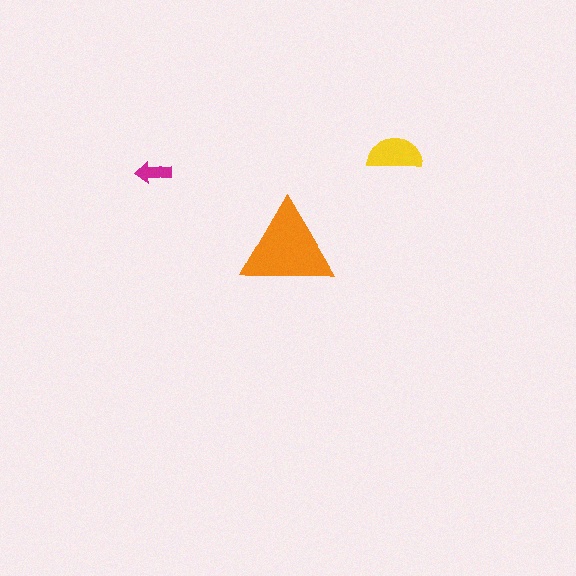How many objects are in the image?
There are 3 objects in the image.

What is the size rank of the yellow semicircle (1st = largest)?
2nd.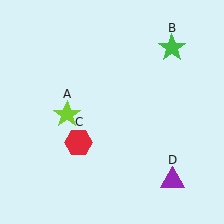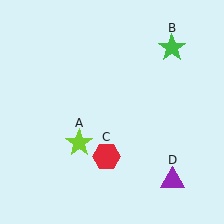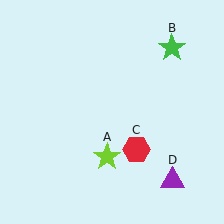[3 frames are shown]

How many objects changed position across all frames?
2 objects changed position: lime star (object A), red hexagon (object C).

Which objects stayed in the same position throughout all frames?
Green star (object B) and purple triangle (object D) remained stationary.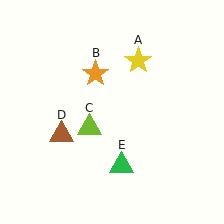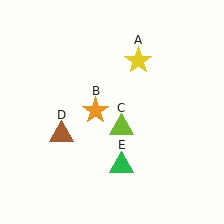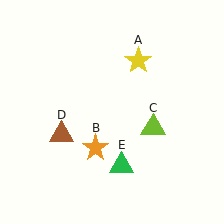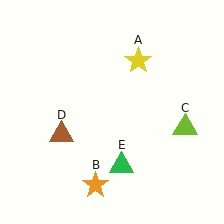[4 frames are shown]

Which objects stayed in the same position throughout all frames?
Yellow star (object A) and brown triangle (object D) and green triangle (object E) remained stationary.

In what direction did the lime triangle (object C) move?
The lime triangle (object C) moved right.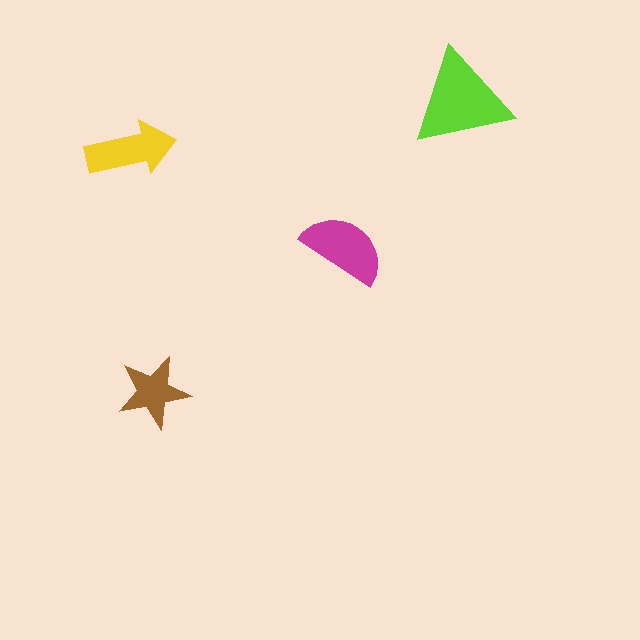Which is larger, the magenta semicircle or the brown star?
The magenta semicircle.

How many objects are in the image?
There are 4 objects in the image.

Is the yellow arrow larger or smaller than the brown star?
Larger.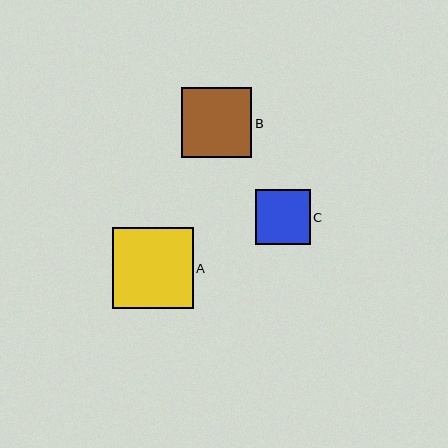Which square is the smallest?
Square C is the smallest with a size of approximately 55 pixels.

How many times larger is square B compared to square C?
Square B is approximately 1.3 times the size of square C.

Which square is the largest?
Square A is the largest with a size of approximately 81 pixels.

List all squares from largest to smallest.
From largest to smallest: A, B, C.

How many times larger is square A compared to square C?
Square A is approximately 1.5 times the size of square C.